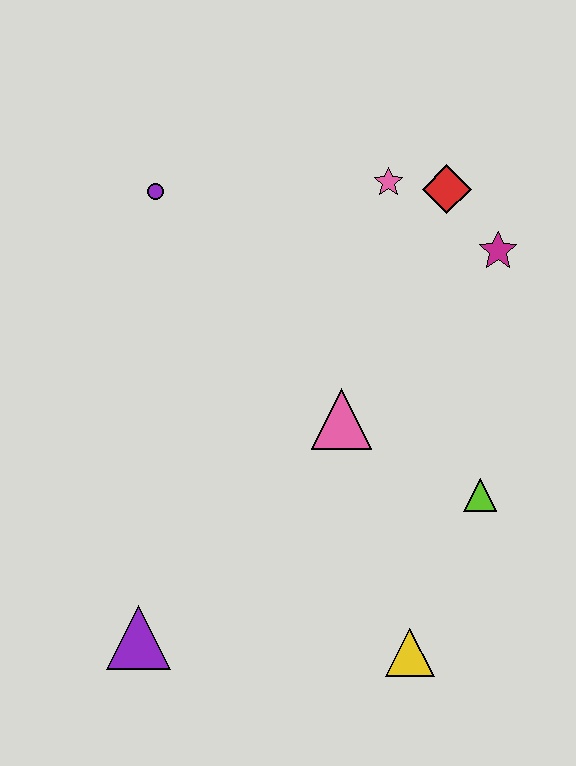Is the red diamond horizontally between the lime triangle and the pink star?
Yes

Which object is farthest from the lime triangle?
The purple circle is farthest from the lime triangle.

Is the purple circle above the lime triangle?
Yes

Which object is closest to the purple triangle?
The yellow triangle is closest to the purple triangle.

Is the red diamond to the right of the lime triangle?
No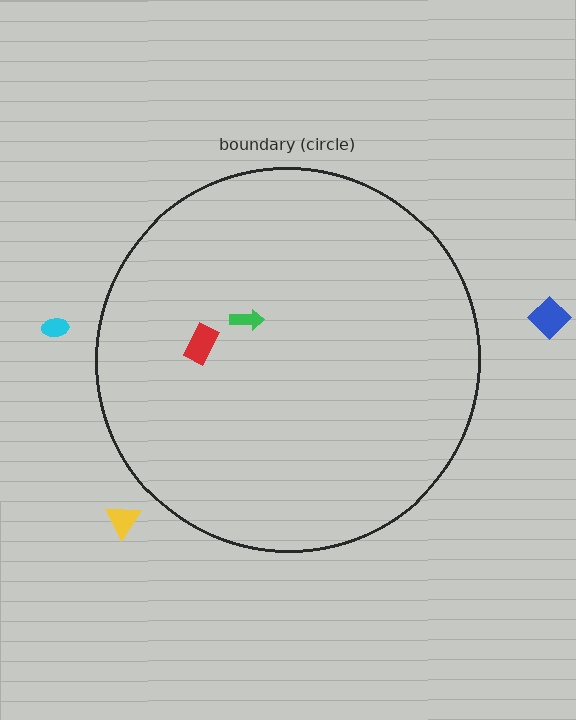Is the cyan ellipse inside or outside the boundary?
Outside.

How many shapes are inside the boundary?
2 inside, 3 outside.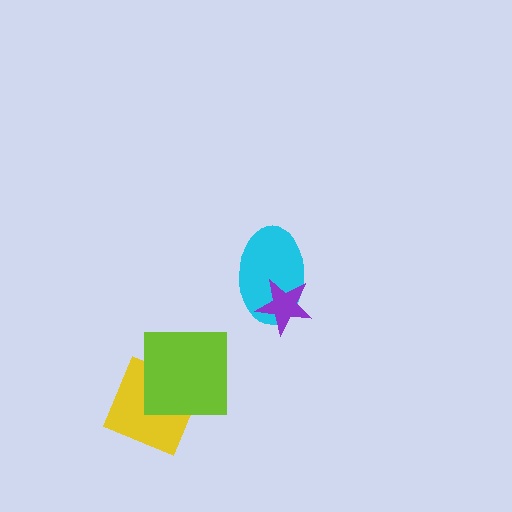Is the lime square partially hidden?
No, no other shape covers it.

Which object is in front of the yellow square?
The lime square is in front of the yellow square.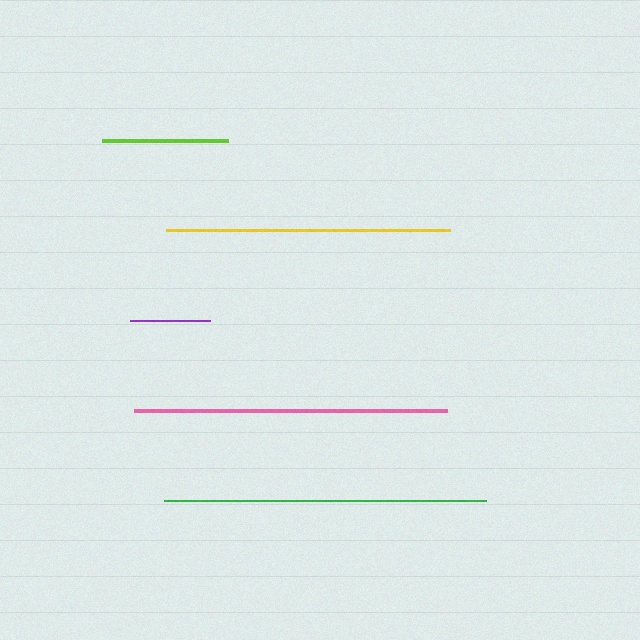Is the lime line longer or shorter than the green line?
The green line is longer than the lime line.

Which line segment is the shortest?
The purple line is the shortest at approximately 80 pixels.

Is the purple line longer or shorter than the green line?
The green line is longer than the purple line.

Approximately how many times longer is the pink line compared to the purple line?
The pink line is approximately 3.9 times the length of the purple line.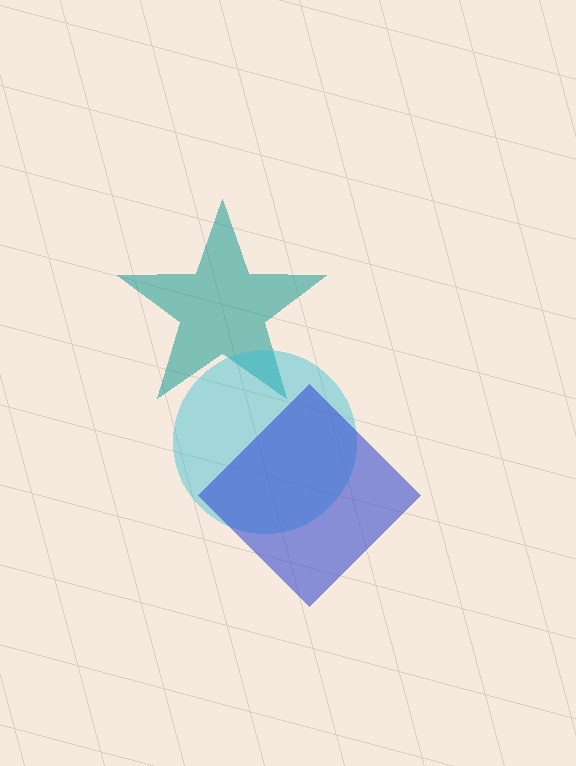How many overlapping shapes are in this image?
There are 3 overlapping shapes in the image.